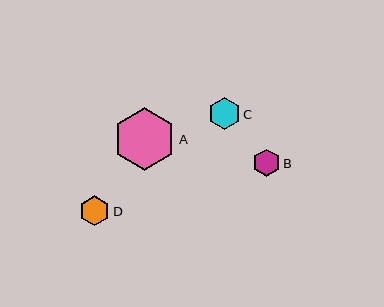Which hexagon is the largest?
Hexagon A is the largest with a size of approximately 63 pixels.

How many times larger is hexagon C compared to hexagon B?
Hexagon C is approximately 1.2 times the size of hexagon B.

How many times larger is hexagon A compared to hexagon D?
Hexagon A is approximately 2.1 times the size of hexagon D.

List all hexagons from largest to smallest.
From largest to smallest: A, C, D, B.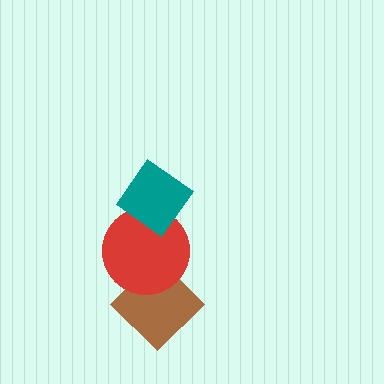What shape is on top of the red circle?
The teal diamond is on top of the red circle.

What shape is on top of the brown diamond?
The red circle is on top of the brown diamond.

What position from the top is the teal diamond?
The teal diamond is 1st from the top.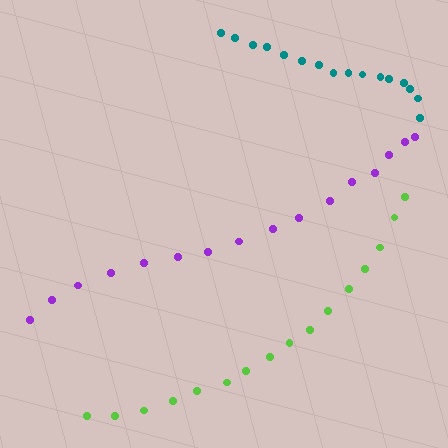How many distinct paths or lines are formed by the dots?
There are 3 distinct paths.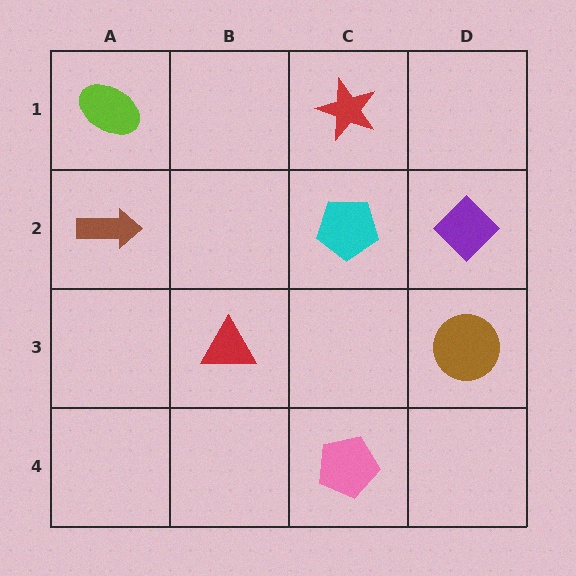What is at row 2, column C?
A cyan pentagon.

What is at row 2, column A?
A brown arrow.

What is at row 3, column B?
A red triangle.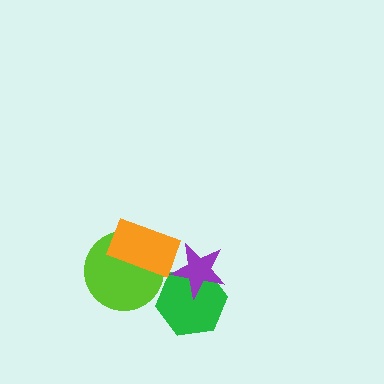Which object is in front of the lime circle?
The orange rectangle is in front of the lime circle.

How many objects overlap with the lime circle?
1 object overlaps with the lime circle.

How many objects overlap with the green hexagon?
1 object overlaps with the green hexagon.